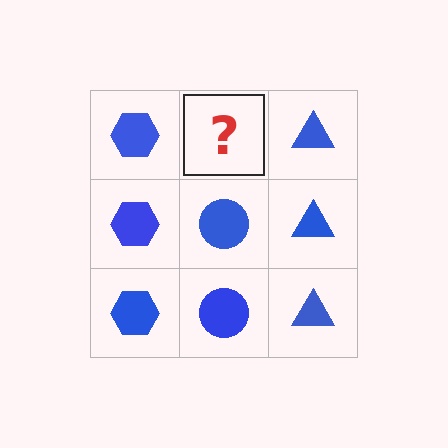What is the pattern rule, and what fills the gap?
The rule is that each column has a consistent shape. The gap should be filled with a blue circle.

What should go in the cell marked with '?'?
The missing cell should contain a blue circle.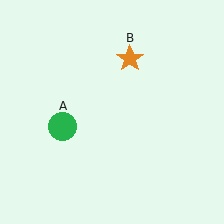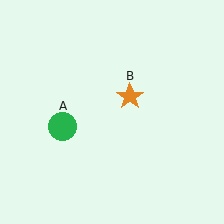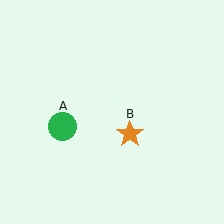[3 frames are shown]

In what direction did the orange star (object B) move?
The orange star (object B) moved down.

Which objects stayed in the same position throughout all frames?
Green circle (object A) remained stationary.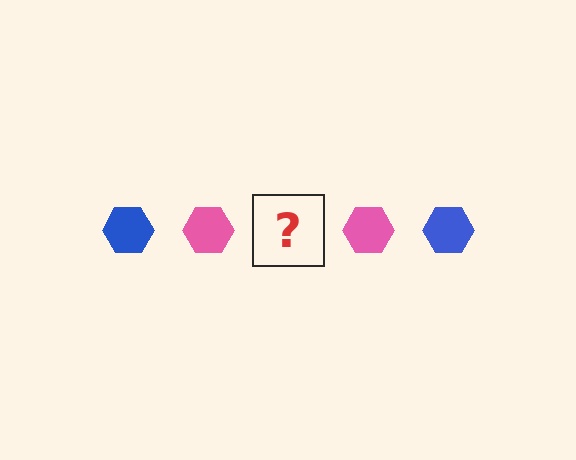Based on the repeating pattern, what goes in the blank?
The blank should be a blue hexagon.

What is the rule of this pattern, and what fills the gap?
The rule is that the pattern cycles through blue, pink hexagons. The gap should be filled with a blue hexagon.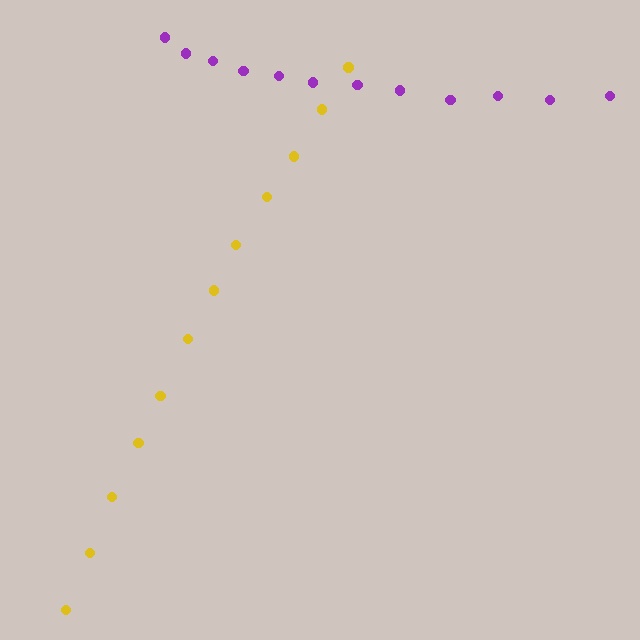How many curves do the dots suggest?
There are 2 distinct paths.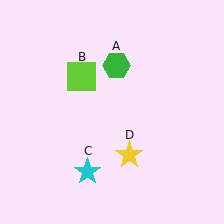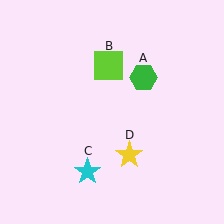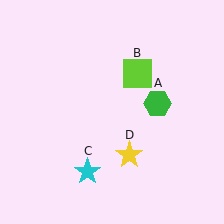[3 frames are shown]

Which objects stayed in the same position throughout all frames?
Cyan star (object C) and yellow star (object D) remained stationary.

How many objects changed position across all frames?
2 objects changed position: green hexagon (object A), lime square (object B).